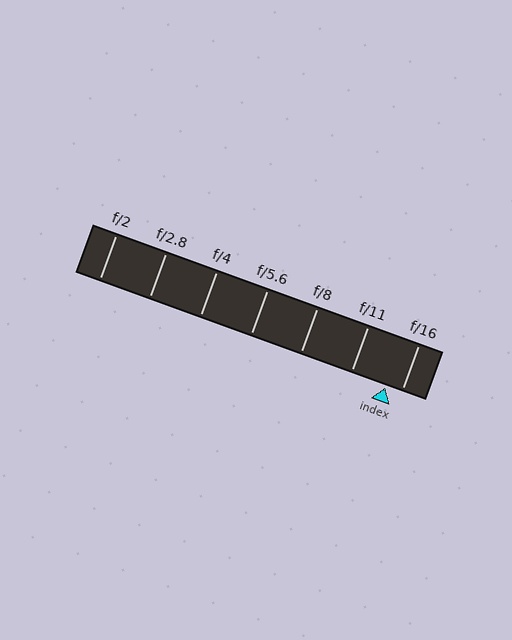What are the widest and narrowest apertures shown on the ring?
The widest aperture shown is f/2 and the narrowest is f/16.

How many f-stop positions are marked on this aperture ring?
There are 7 f-stop positions marked.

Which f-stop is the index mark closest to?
The index mark is closest to f/16.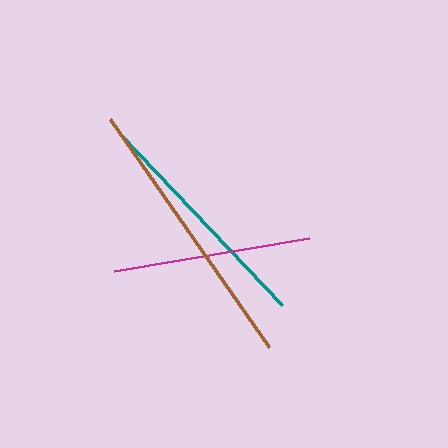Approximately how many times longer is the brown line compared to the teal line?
The brown line is approximately 1.2 times the length of the teal line.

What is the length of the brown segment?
The brown segment is approximately 278 pixels long.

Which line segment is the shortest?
The magenta line is the shortest at approximately 198 pixels.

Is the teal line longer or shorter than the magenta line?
The teal line is longer than the magenta line.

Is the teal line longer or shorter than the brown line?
The brown line is longer than the teal line.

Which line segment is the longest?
The brown line is the longest at approximately 278 pixels.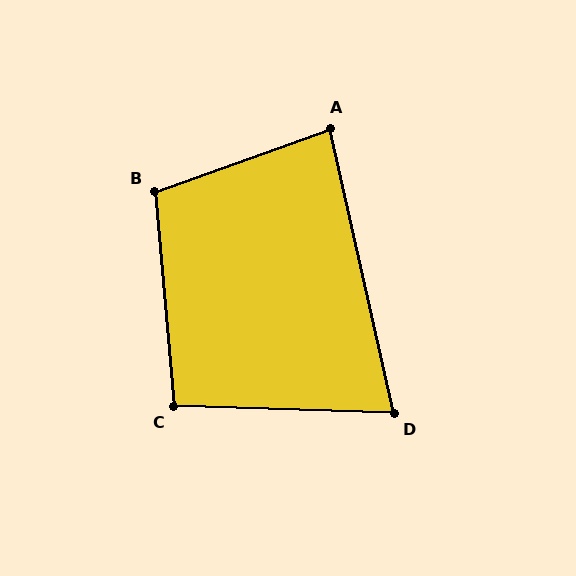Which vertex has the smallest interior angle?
D, at approximately 76 degrees.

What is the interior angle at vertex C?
Approximately 97 degrees (obtuse).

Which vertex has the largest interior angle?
B, at approximately 104 degrees.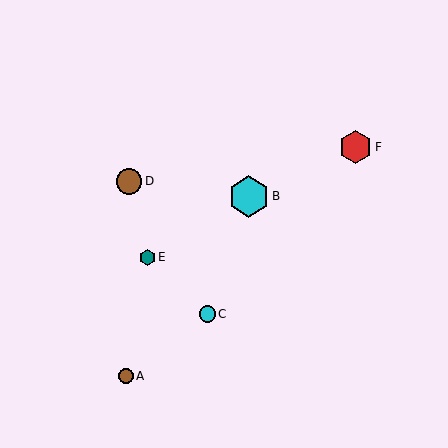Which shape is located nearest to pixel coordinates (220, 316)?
The cyan circle (labeled C) at (207, 314) is nearest to that location.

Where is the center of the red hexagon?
The center of the red hexagon is at (356, 147).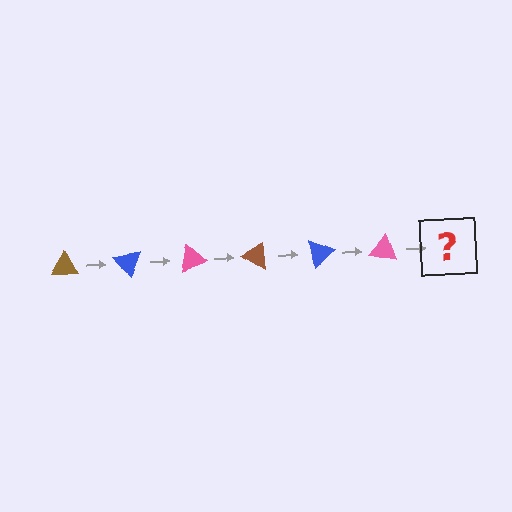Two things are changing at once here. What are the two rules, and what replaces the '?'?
The two rules are that it rotates 50 degrees each step and the color cycles through brown, blue, and pink. The '?' should be a brown triangle, rotated 300 degrees from the start.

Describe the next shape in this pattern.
It should be a brown triangle, rotated 300 degrees from the start.